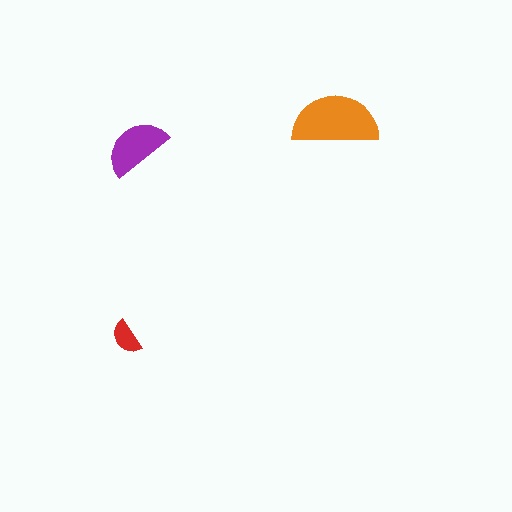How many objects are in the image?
There are 3 objects in the image.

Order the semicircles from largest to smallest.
the orange one, the purple one, the red one.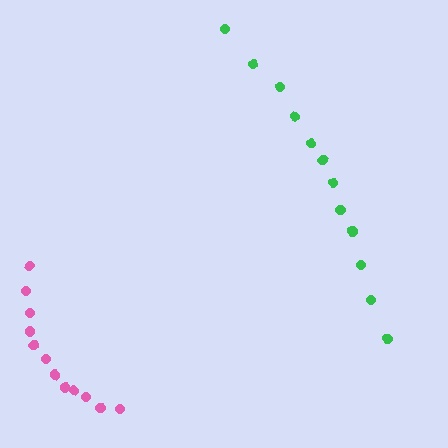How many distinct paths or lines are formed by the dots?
There are 2 distinct paths.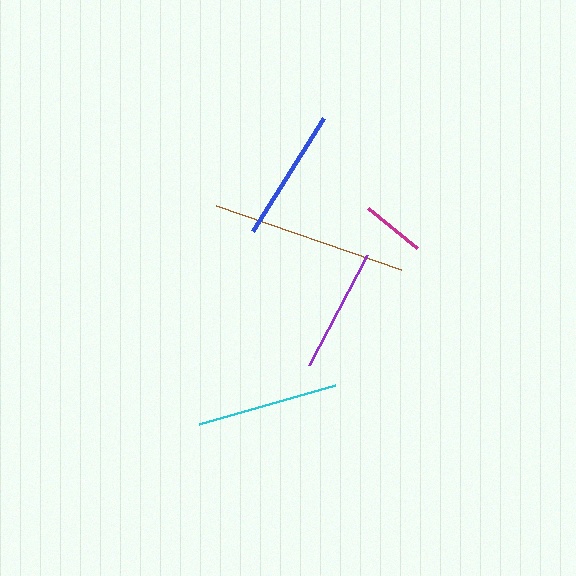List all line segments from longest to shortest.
From longest to shortest: brown, cyan, blue, purple, magenta.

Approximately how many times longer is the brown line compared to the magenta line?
The brown line is approximately 3.1 times the length of the magenta line.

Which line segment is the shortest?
The magenta line is the shortest at approximately 63 pixels.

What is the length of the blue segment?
The blue segment is approximately 133 pixels long.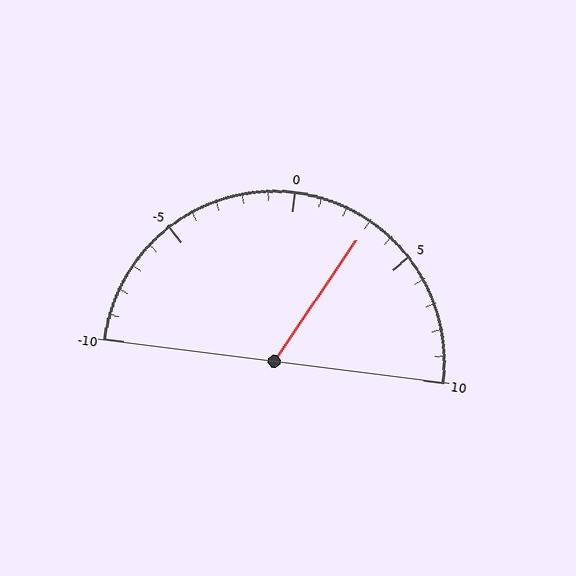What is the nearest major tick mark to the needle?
The nearest major tick mark is 5.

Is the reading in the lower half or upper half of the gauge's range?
The reading is in the upper half of the range (-10 to 10).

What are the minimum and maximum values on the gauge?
The gauge ranges from -10 to 10.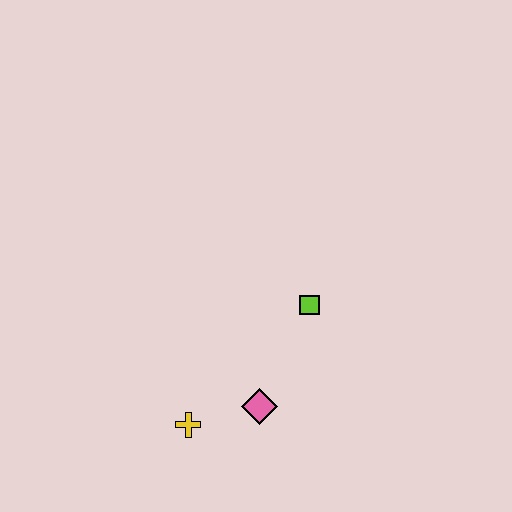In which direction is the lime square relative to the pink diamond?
The lime square is above the pink diamond.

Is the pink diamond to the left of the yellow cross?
No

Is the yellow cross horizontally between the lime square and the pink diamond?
No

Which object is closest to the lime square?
The pink diamond is closest to the lime square.